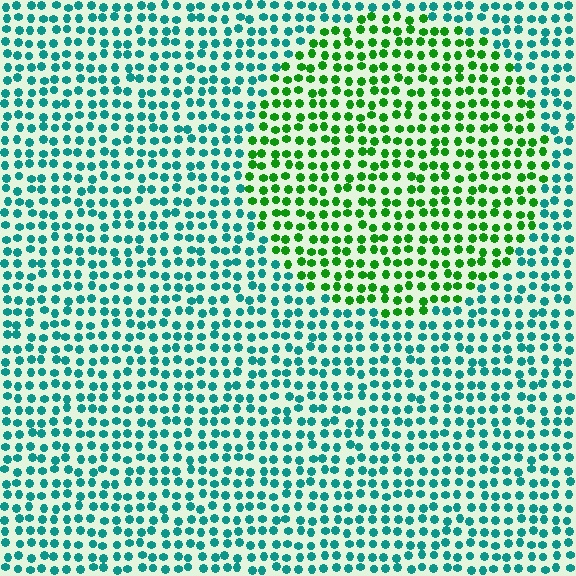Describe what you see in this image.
The image is filled with small teal elements in a uniform arrangement. A circle-shaped region is visible where the elements are tinted to a slightly different hue, forming a subtle color boundary.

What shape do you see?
I see a circle.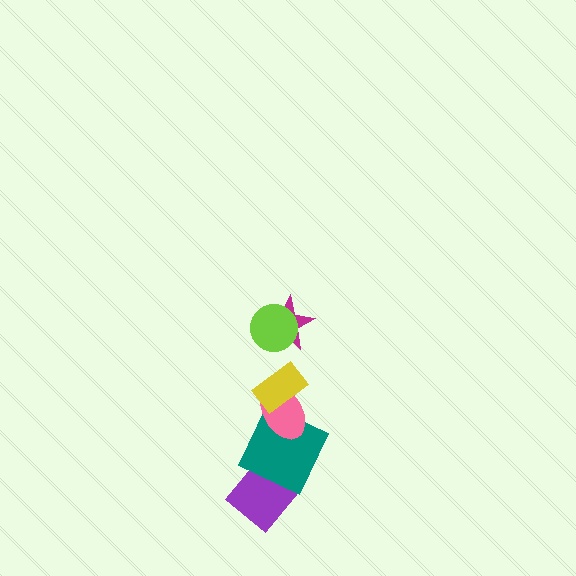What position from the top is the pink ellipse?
The pink ellipse is 4th from the top.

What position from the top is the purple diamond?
The purple diamond is 6th from the top.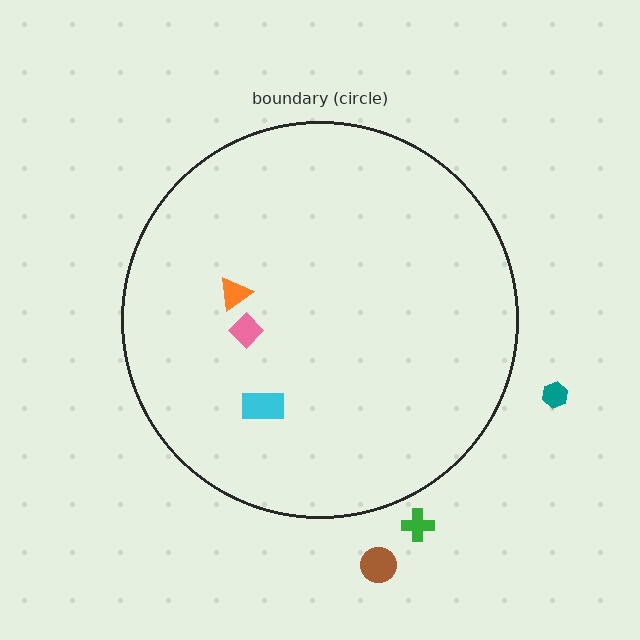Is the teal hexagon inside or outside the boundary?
Outside.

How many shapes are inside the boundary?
3 inside, 3 outside.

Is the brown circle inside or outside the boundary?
Outside.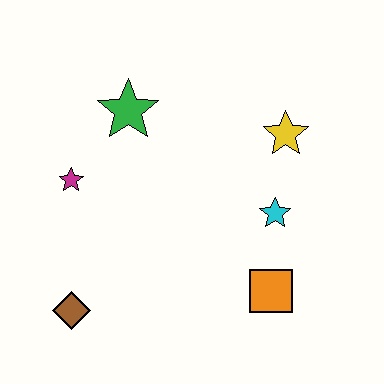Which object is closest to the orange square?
The cyan star is closest to the orange square.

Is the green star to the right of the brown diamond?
Yes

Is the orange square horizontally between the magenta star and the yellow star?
Yes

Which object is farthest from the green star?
The orange square is farthest from the green star.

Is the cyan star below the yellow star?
Yes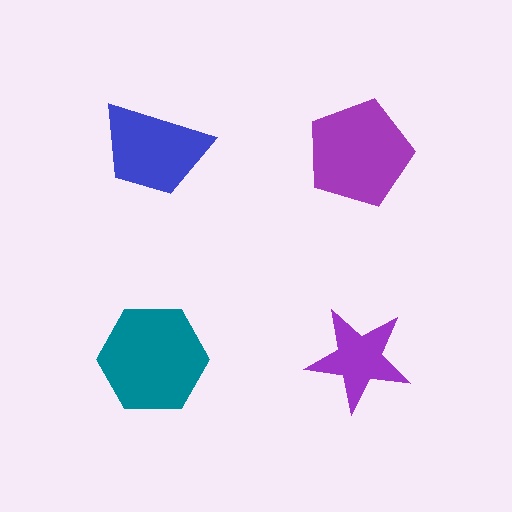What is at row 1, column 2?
A purple pentagon.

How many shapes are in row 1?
2 shapes.